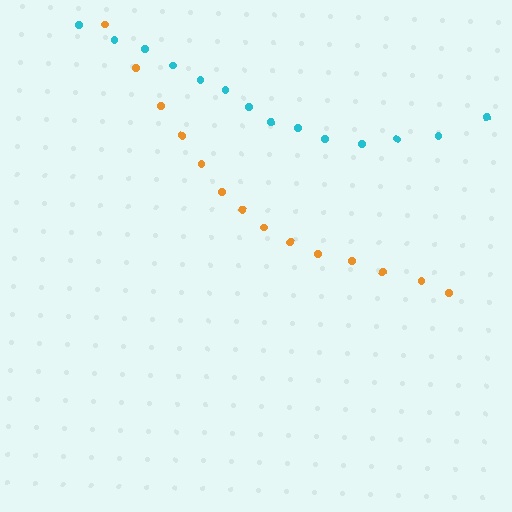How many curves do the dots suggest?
There are 2 distinct paths.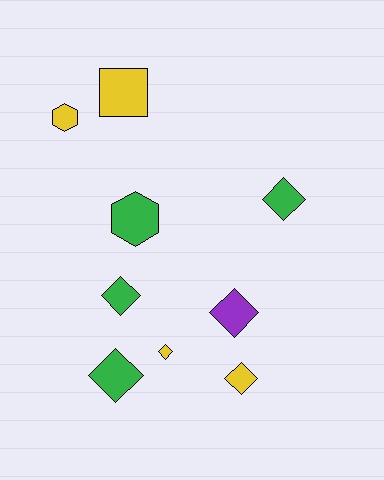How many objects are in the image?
There are 9 objects.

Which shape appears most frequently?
Diamond, with 6 objects.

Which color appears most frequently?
Green, with 4 objects.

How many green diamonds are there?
There are 3 green diamonds.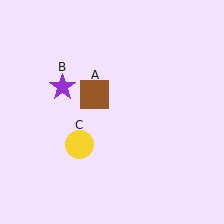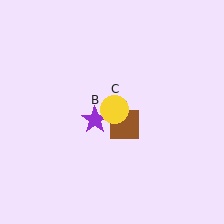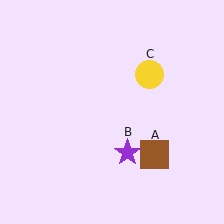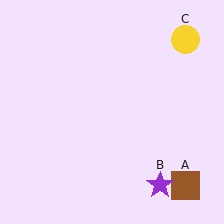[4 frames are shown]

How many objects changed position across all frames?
3 objects changed position: brown square (object A), purple star (object B), yellow circle (object C).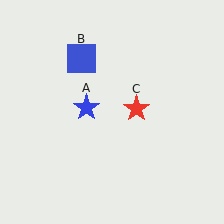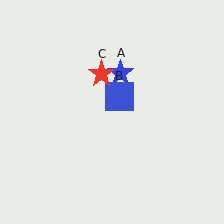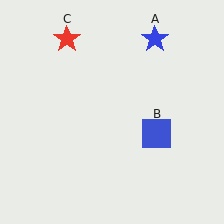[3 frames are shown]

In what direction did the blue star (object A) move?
The blue star (object A) moved up and to the right.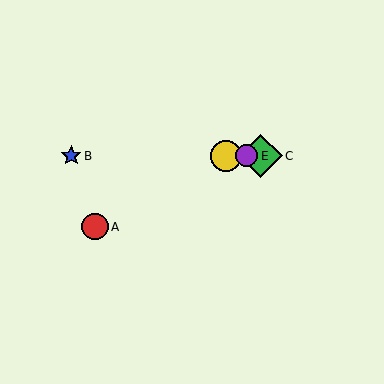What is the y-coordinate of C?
Object C is at y≈156.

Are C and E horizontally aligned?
Yes, both are at y≈156.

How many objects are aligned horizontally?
4 objects (B, C, D, E) are aligned horizontally.